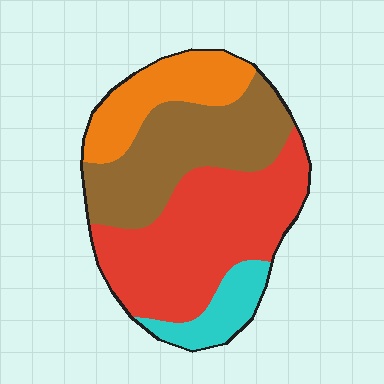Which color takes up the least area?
Cyan, at roughly 10%.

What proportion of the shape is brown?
Brown covers about 30% of the shape.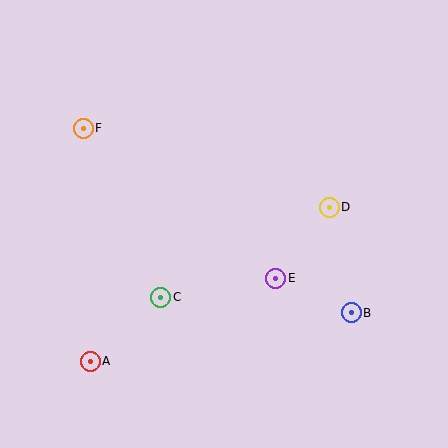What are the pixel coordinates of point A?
Point A is at (90, 361).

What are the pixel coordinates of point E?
Point E is at (276, 278).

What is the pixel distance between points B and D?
The distance between B and D is 108 pixels.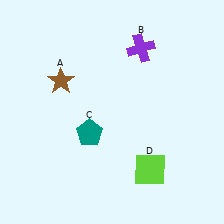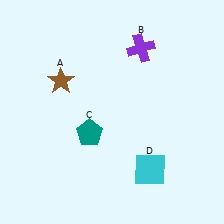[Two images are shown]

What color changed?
The square (D) changed from lime in Image 1 to cyan in Image 2.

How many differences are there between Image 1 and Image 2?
There is 1 difference between the two images.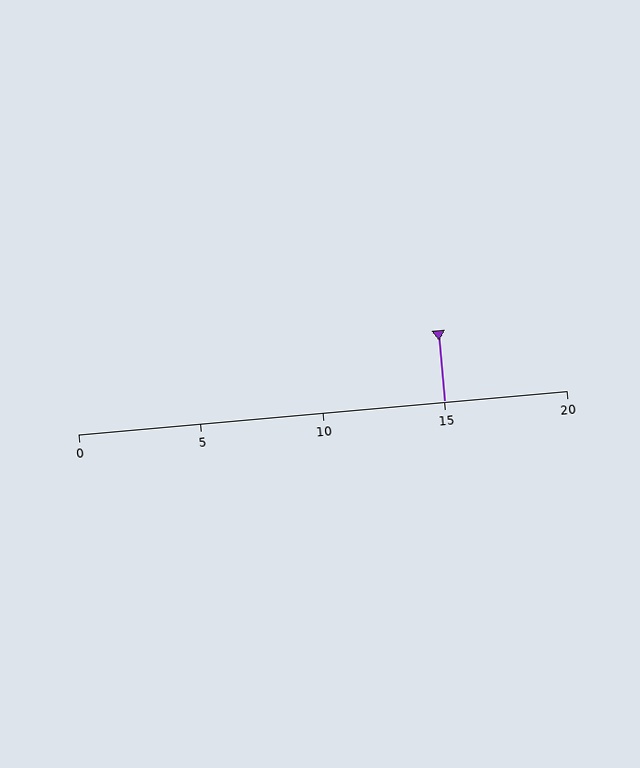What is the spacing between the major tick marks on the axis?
The major ticks are spaced 5 apart.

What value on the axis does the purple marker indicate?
The marker indicates approximately 15.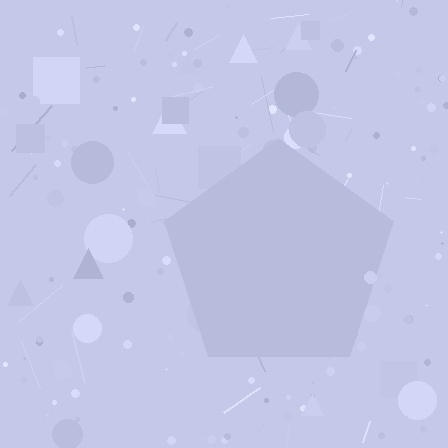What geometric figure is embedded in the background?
A pentagon is embedded in the background.